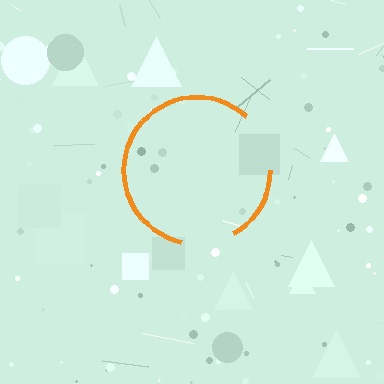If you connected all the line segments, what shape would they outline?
They would outline a circle.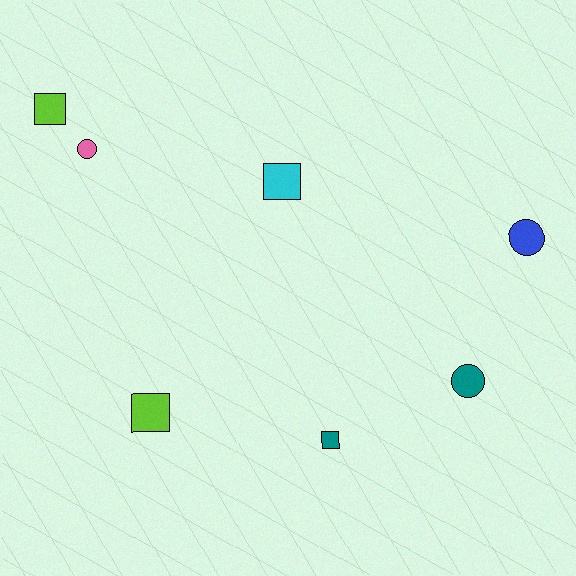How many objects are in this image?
There are 7 objects.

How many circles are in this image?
There are 3 circles.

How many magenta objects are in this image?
There are no magenta objects.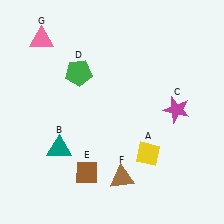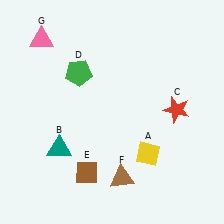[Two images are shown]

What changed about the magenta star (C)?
In Image 1, C is magenta. In Image 2, it changed to red.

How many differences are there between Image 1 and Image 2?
There is 1 difference between the two images.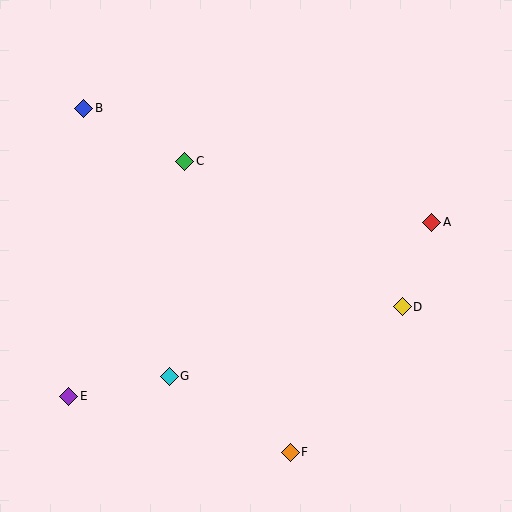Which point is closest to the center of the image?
Point C at (185, 161) is closest to the center.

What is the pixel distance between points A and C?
The distance between A and C is 254 pixels.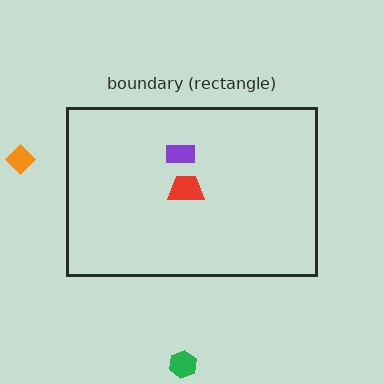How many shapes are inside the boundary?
2 inside, 2 outside.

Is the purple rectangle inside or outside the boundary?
Inside.